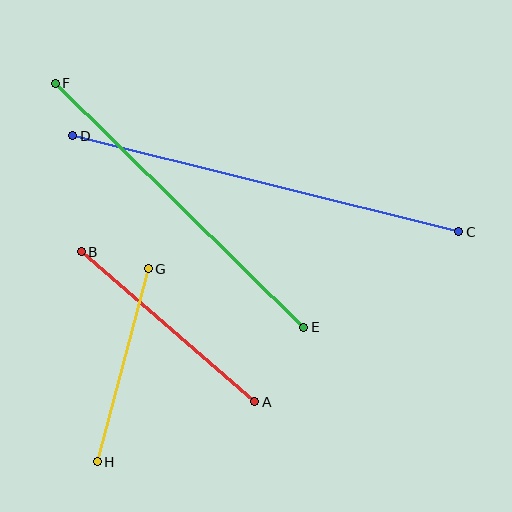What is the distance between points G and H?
The distance is approximately 200 pixels.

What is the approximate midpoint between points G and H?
The midpoint is at approximately (123, 365) pixels.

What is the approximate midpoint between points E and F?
The midpoint is at approximately (179, 205) pixels.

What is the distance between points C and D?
The distance is approximately 398 pixels.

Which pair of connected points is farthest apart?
Points C and D are farthest apart.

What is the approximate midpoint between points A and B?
The midpoint is at approximately (168, 327) pixels.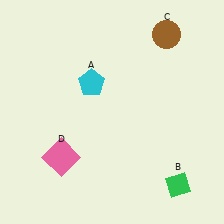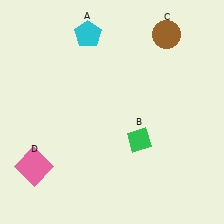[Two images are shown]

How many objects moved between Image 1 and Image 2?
3 objects moved between the two images.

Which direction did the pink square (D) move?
The pink square (D) moved left.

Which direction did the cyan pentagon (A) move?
The cyan pentagon (A) moved up.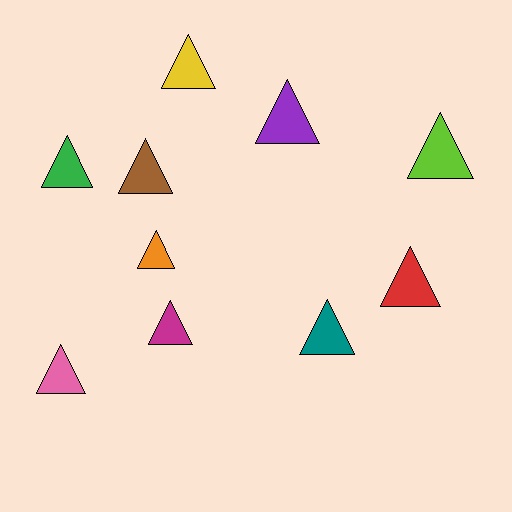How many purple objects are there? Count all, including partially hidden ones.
There is 1 purple object.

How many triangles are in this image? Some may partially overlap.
There are 10 triangles.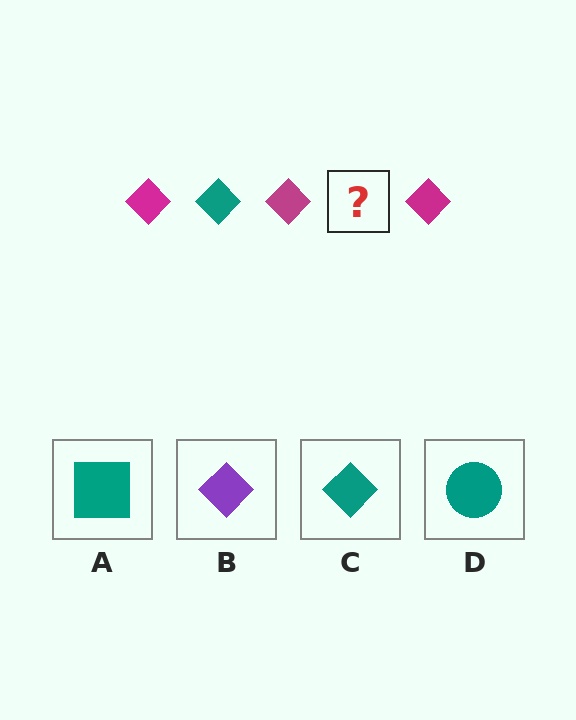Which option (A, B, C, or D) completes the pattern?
C.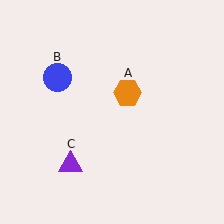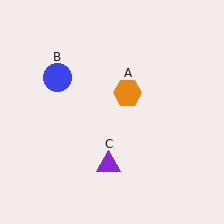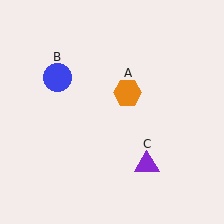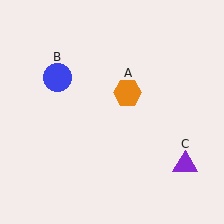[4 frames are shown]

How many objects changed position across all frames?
1 object changed position: purple triangle (object C).